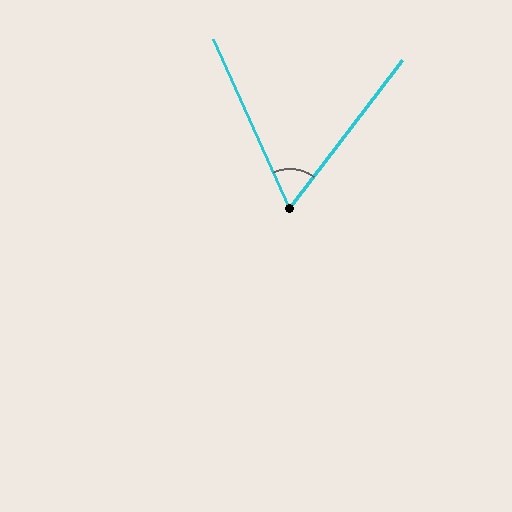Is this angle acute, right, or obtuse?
It is acute.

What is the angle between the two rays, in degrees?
Approximately 62 degrees.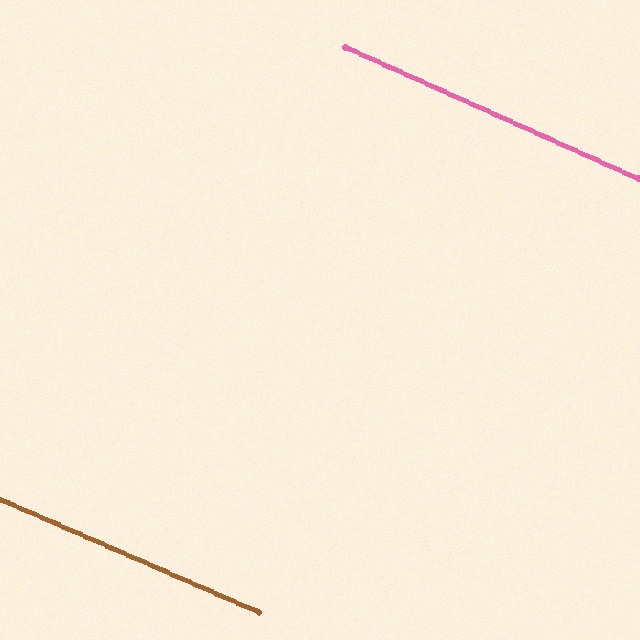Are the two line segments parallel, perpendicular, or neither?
Parallel — their directions differ by only 0.6°.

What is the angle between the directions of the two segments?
Approximately 1 degree.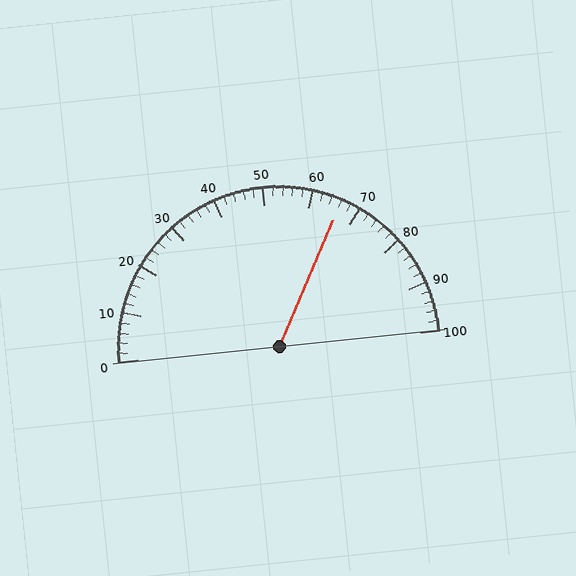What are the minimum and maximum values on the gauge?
The gauge ranges from 0 to 100.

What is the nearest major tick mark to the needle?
The nearest major tick mark is 70.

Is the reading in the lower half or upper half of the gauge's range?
The reading is in the upper half of the range (0 to 100).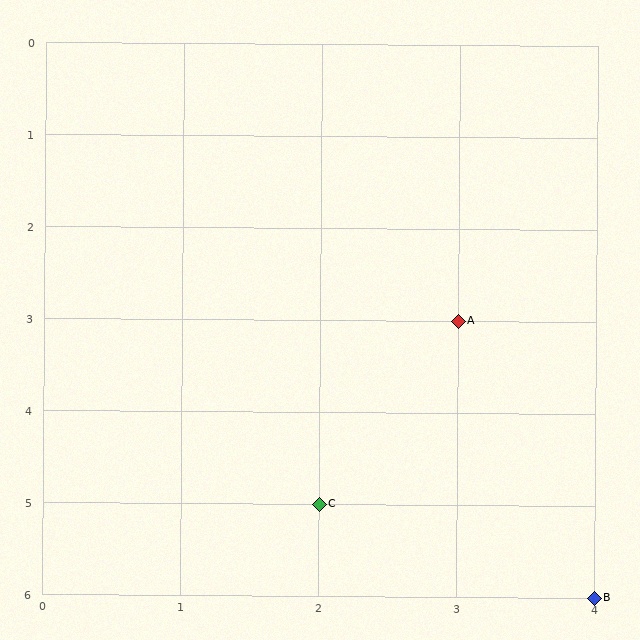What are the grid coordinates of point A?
Point A is at grid coordinates (3, 3).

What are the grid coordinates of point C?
Point C is at grid coordinates (2, 5).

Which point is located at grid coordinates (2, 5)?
Point C is at (2, 5).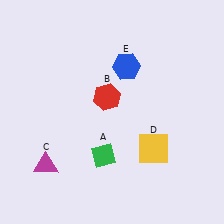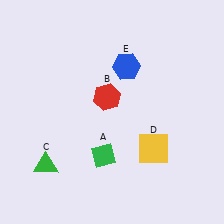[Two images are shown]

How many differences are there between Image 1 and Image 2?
There is 1 difference between the two images.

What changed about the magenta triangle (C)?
In Image 1, C is magenta. In Image 2, it changed to green.